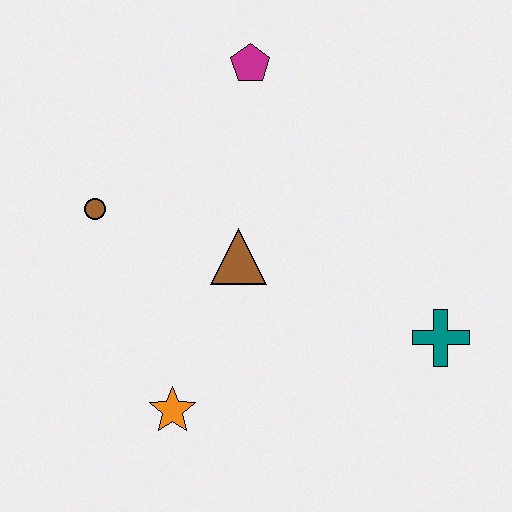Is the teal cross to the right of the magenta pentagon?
Yes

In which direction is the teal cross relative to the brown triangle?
The teal cross is to the right of the brown triangle.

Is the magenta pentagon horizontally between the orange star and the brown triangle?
No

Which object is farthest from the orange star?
The magenta pentagon is farthest from the orange star.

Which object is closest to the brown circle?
The brown triangle is closest to the brown circle.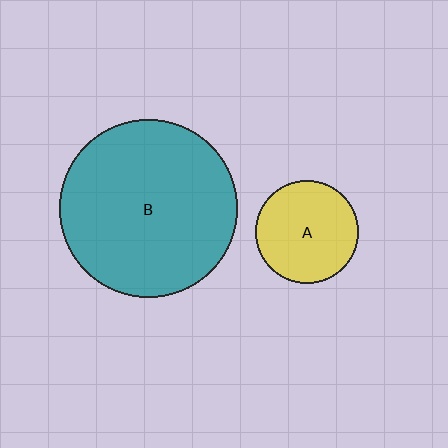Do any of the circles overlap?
No, none of the circles overlap.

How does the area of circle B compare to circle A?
Approximately 3.0 times.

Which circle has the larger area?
Circle B (teal).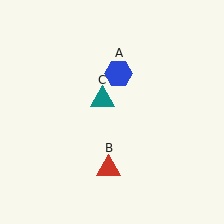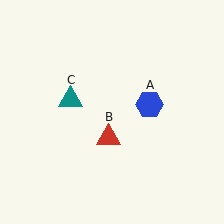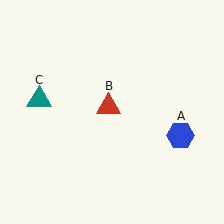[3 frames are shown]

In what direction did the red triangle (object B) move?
The red triangle (object B) moved up.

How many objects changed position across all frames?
3 objects changed position: blue hexagon (object A), red triangle (object B), teal triangle (object C).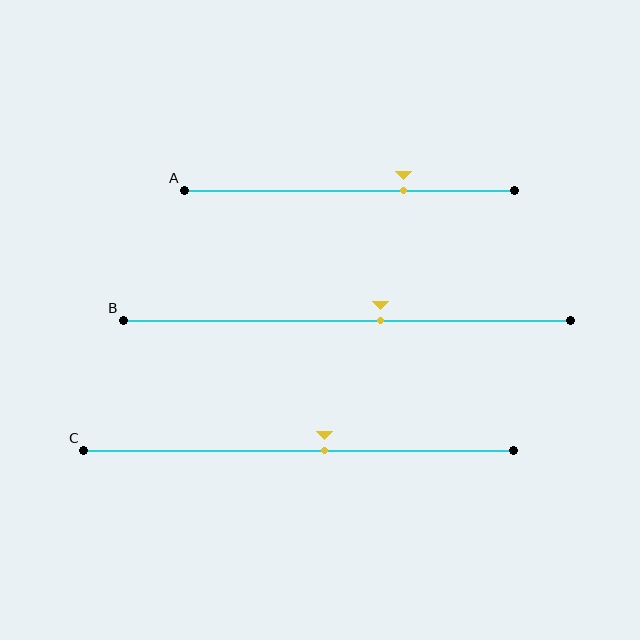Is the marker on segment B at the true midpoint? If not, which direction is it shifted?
No, the marker on segment B is shifted to the right by about 7% of the segment length.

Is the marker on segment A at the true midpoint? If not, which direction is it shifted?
No, the marker on segment A is shifted to the right by about 16% of the segment length.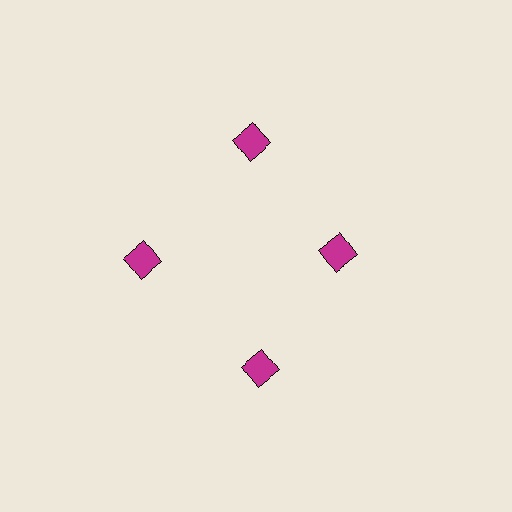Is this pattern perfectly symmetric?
No. The 4 magenta squares are arranged in a ring, but one element near the 3 o'clock position is pulled inward toward the center, breaking the 4-fold rotational symmetry.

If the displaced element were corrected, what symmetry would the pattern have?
It would have 4-fold rotational symmetry — the pattern would map onto itself every 90 degrees.